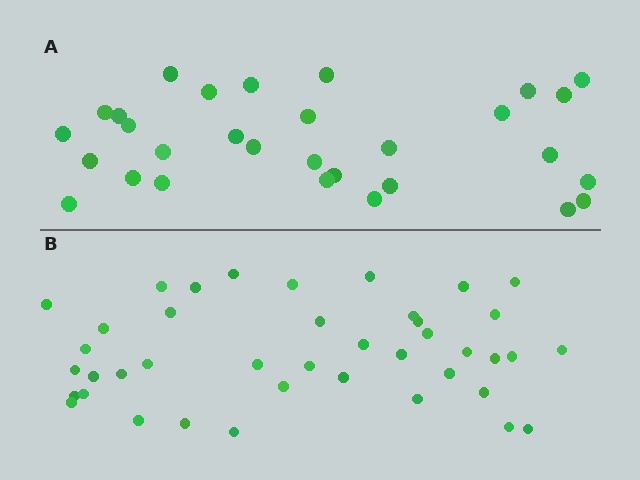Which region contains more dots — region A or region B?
Region B (the bottom region) has more dots.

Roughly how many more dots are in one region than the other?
Region B has roughly 12 or so more dots than region A.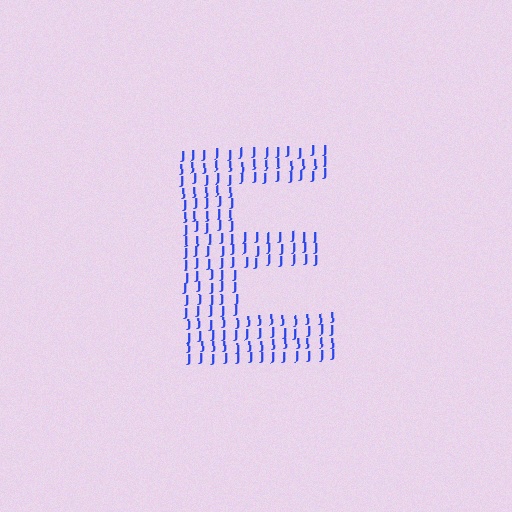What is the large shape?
The large shape is the letter E.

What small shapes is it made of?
It is made of small letter J's.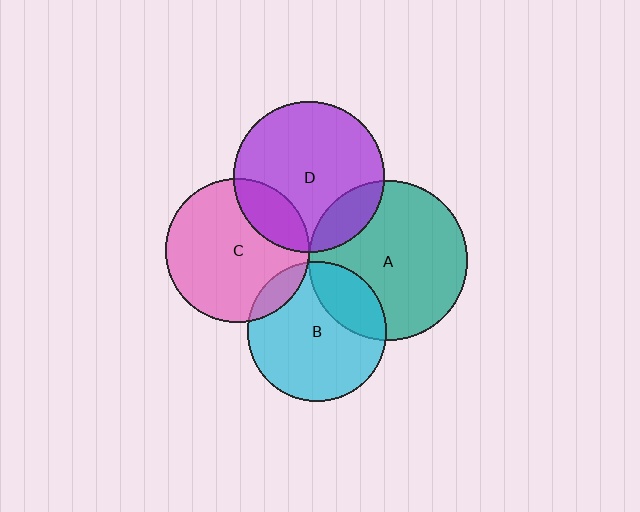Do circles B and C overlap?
Yes.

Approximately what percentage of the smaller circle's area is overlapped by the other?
Approximately 10%.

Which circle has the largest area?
Circle A (teal).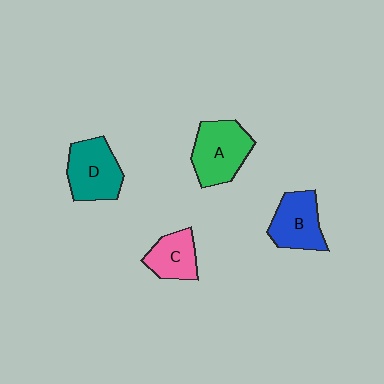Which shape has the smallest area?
Shape C (pink).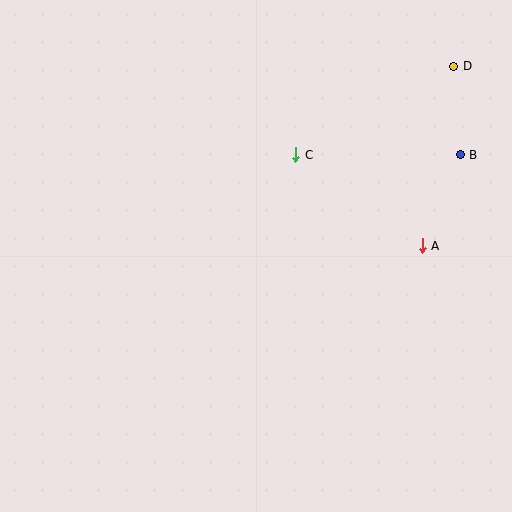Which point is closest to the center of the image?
Point C at (296, 155) is closest to the center.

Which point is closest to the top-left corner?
Point C is closest to the top-left corner.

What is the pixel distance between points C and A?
The distance between C and A is 156 pixels.